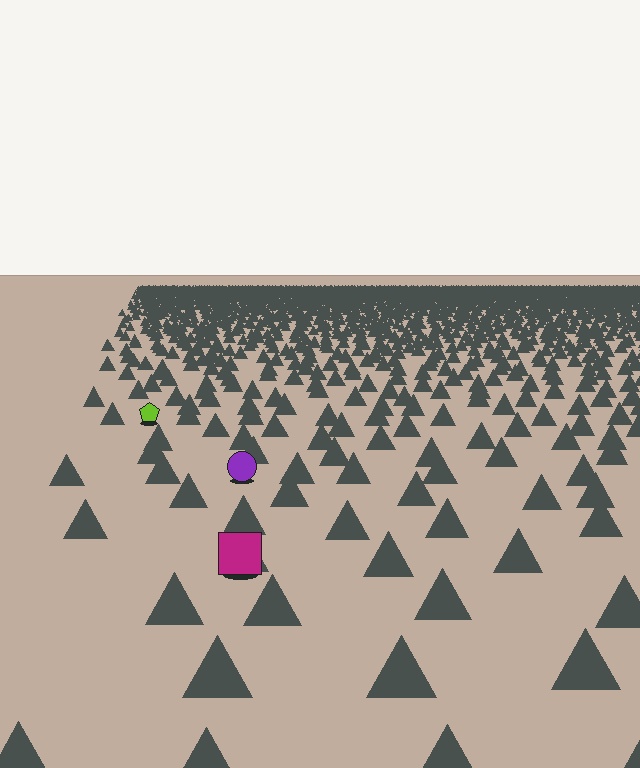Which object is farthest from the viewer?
The lime pentagon is farthest from the viewer. It appears smaller and the ground texture around it is denser.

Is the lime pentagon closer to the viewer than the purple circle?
No. The purple circle is closer — you can tell from the texture gradient: the ground texture is coarser near it.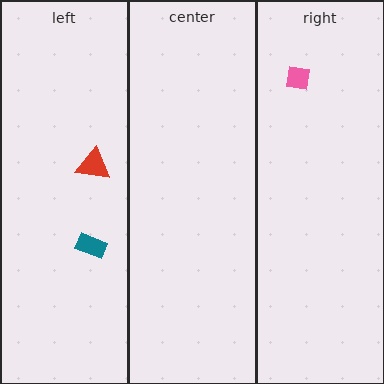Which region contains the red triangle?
The left region.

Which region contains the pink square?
The right region.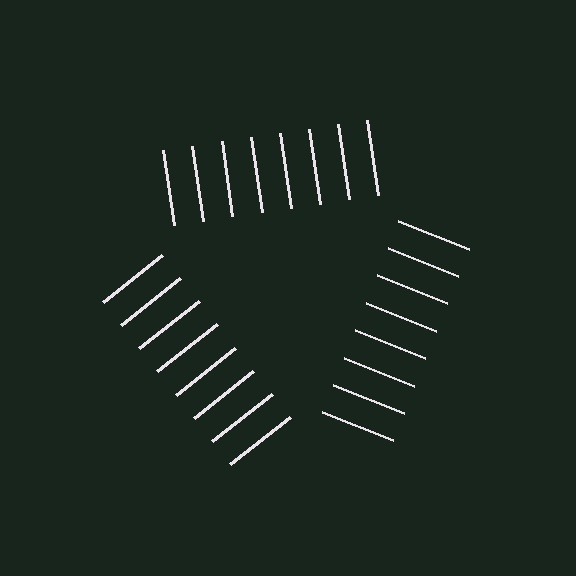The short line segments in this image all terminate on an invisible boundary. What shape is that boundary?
An illusory triangle — the line segments terminate on its edges but no continuous stroke is drawn.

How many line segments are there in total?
24 — 8 along each of the 3 edges.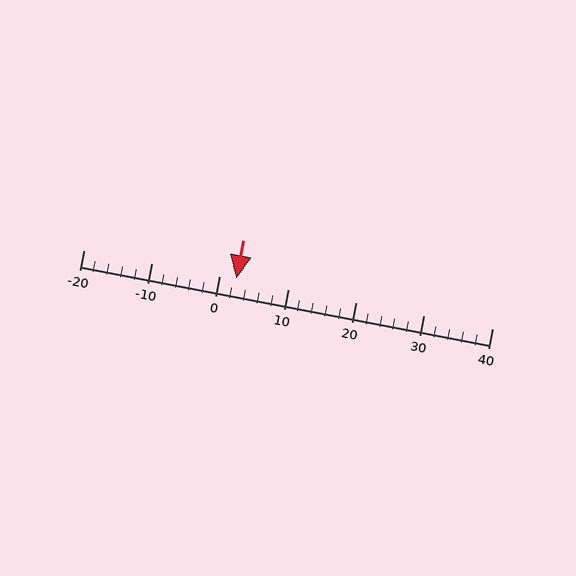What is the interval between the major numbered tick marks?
The major tick marks are spaced 10 units apart.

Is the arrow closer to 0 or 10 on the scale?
The arrow is closer to 0.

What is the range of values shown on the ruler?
The ruler shows values from -20 to 40.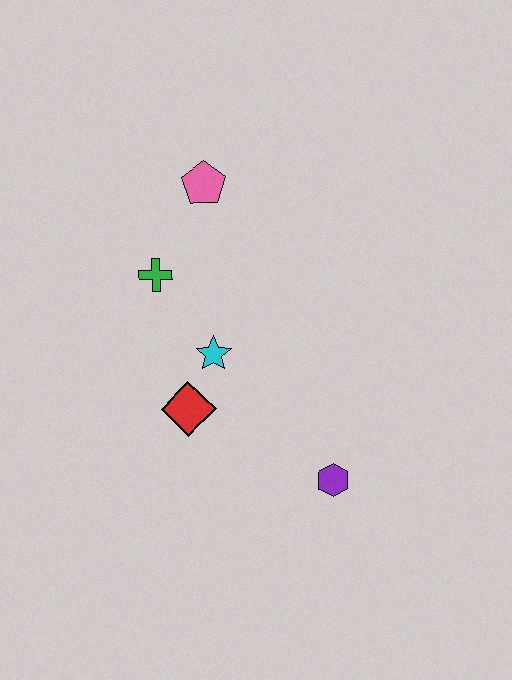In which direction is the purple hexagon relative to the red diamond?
The purple hexagon is to the right of the red diamond.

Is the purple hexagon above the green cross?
No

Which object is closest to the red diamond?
The cyan star is closest to the red diamond.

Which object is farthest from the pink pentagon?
The purple hexagon is farthest from the pink pentagon.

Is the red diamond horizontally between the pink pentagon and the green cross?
Yes